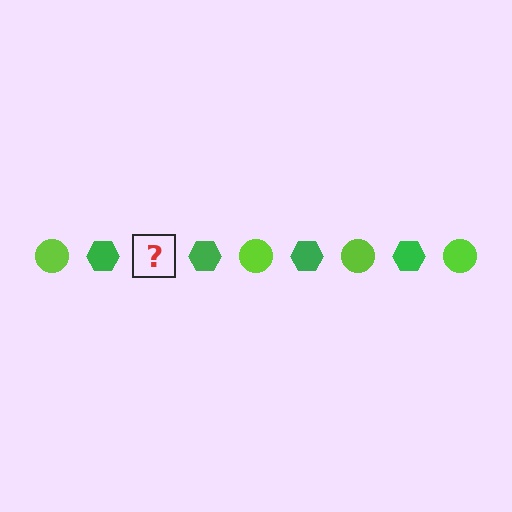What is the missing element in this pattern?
The missing element is a lime circle.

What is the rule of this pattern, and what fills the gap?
The rule is that the pattern alternates between lime circle and green hexagon. The gap should be filled with a lime circle.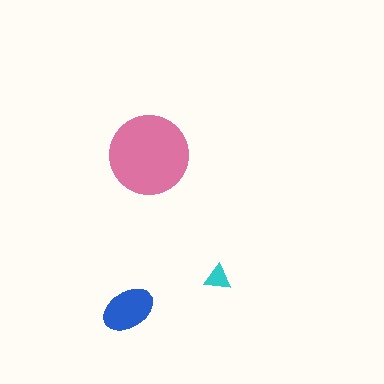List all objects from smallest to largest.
The cyan triangle, the blue ellipse, the pink circle.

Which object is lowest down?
The blue ellipse is bottommost.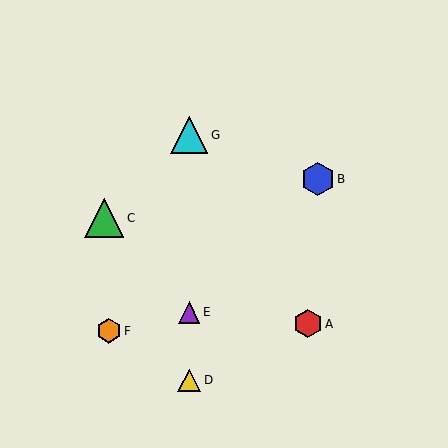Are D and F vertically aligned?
No, D is at x≈189 and F is at x≈109.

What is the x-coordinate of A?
Object A is at x≈308.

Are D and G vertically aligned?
Yes, both are at x≈189.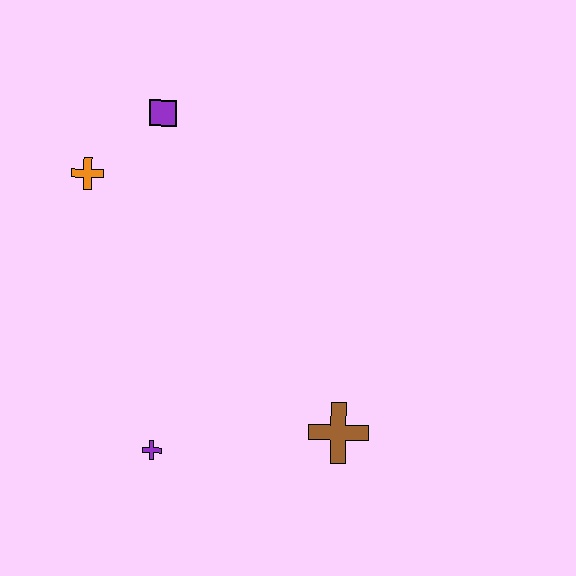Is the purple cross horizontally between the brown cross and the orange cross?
Yes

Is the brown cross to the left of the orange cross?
No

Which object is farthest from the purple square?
The brown cross is farthest from the purple square.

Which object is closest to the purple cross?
The brown cross is closest to the purple cross.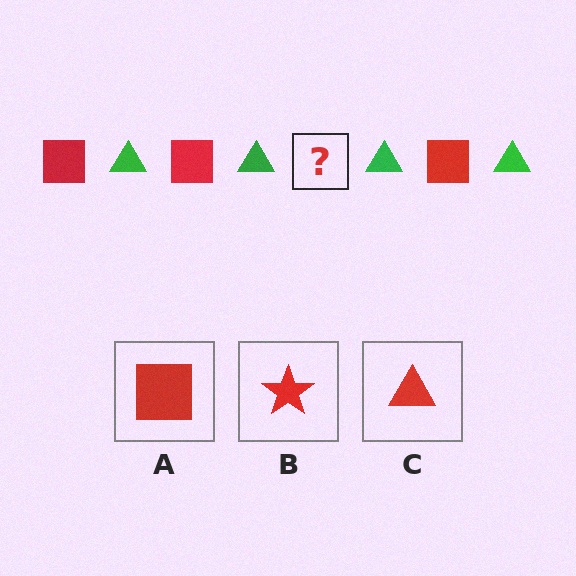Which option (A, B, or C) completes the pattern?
A.